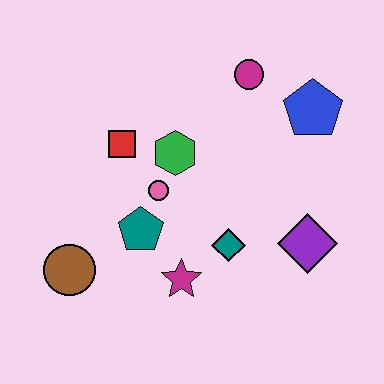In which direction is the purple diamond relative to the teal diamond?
The purple diamond is to the right of the teal diamond.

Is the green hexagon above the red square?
No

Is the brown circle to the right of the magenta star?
No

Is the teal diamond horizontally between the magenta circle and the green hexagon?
Yes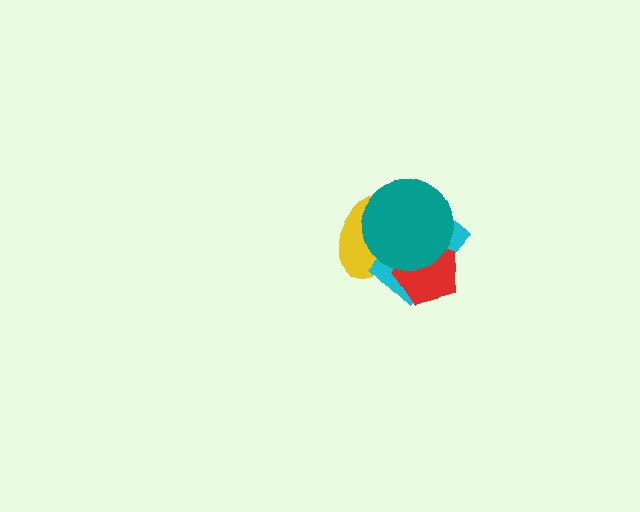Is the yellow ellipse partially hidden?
Yes, it is partially covered by another shape.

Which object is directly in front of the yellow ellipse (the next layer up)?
The cyan rectangle is directly in front of the yellow ellipse.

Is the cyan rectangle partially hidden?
Yes, it is partially covered by another shape.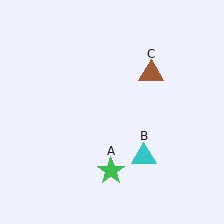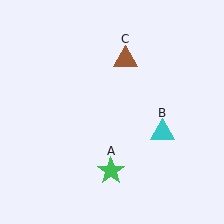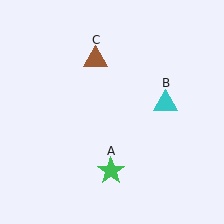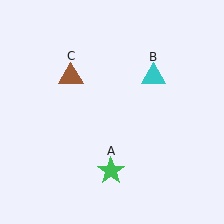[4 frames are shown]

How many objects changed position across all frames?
2 objects changed position: cyan triangle (object B), brown triangle (object C).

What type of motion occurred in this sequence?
The cyan triangle (object B), brown triangle (object C) rotated counterclockwise around the center of the scene.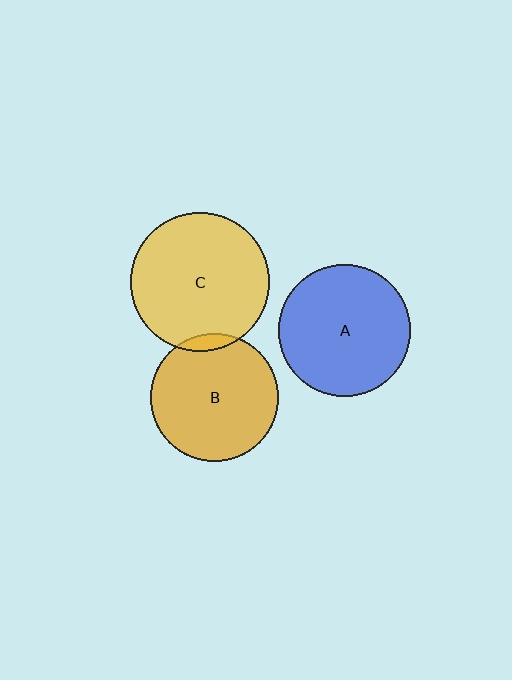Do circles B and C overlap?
Yes.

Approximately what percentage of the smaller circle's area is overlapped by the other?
Approximately 5%.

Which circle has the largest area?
Circle C (yellow).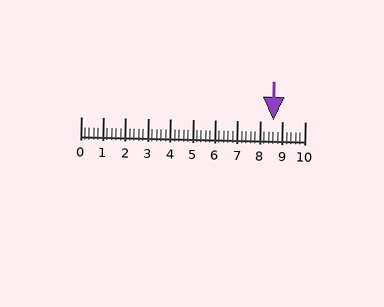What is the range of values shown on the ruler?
The ruler shows values from 0 to 10.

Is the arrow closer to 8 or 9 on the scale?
The arrow is closer to 9.